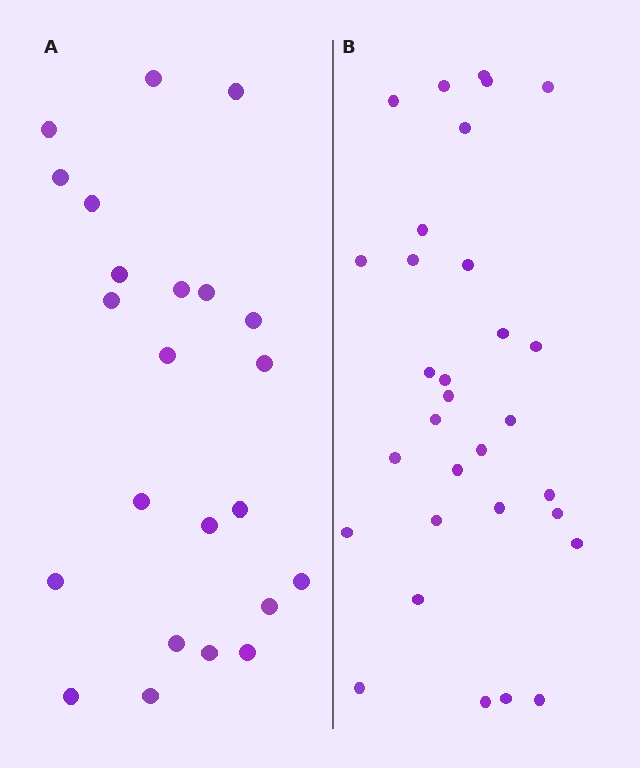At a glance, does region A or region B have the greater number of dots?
Region B (the right region) has more dots.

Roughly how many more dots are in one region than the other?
Region B has roughly 8 or so more dots than region A.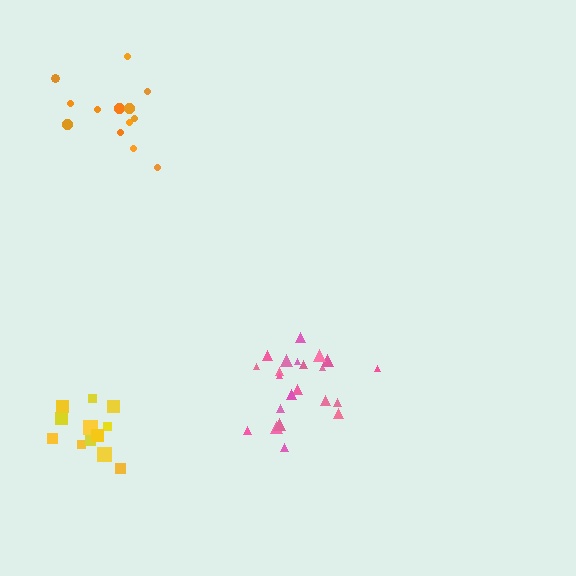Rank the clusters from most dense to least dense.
pink, yellow, orange.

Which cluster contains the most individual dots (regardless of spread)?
Pink (22).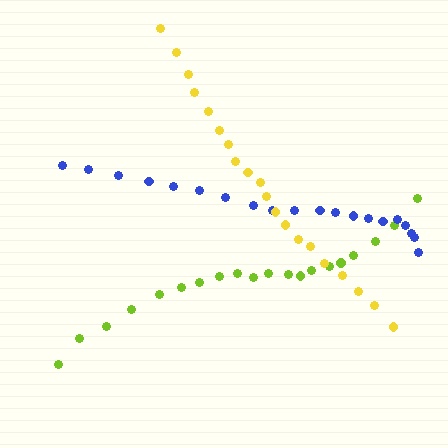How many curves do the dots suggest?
There are 3 distinct paths.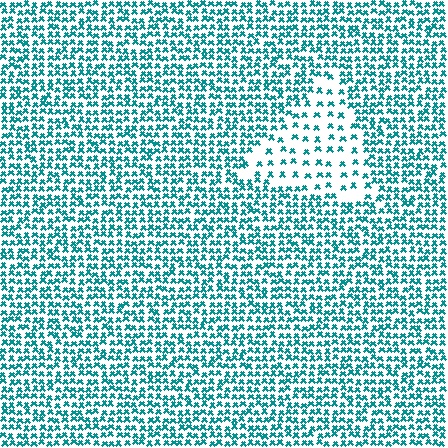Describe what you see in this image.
The image contains small teal elements arranged at two different densities. A triangle-shaped region is visible where the elements are less densely packed than the surrounding area.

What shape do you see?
I see a triangle.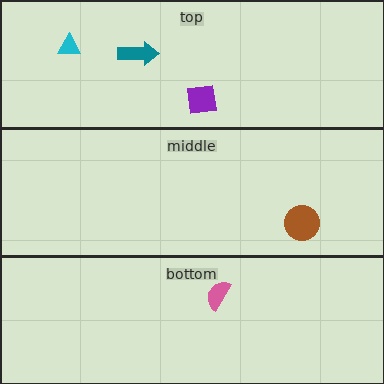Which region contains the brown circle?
The middle region.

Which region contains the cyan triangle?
The top region.